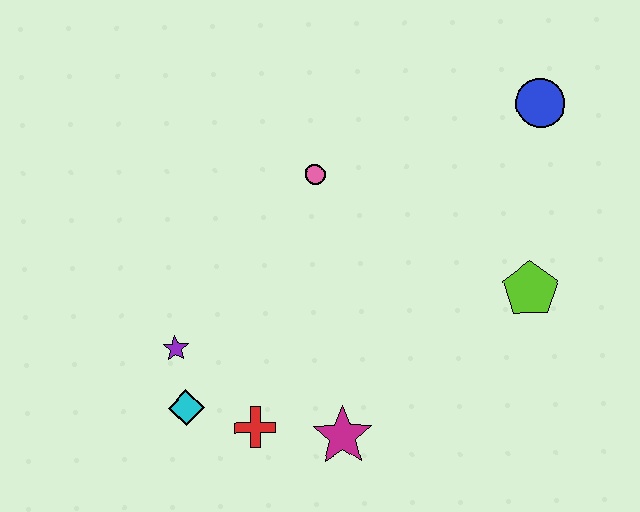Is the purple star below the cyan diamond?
No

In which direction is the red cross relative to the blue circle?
The red cross is below the blue circle.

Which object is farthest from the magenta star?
The blue circle is farthest from the magenta star.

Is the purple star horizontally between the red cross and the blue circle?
No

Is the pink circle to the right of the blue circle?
No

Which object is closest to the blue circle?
The lime pentagon is closest to the blue circle.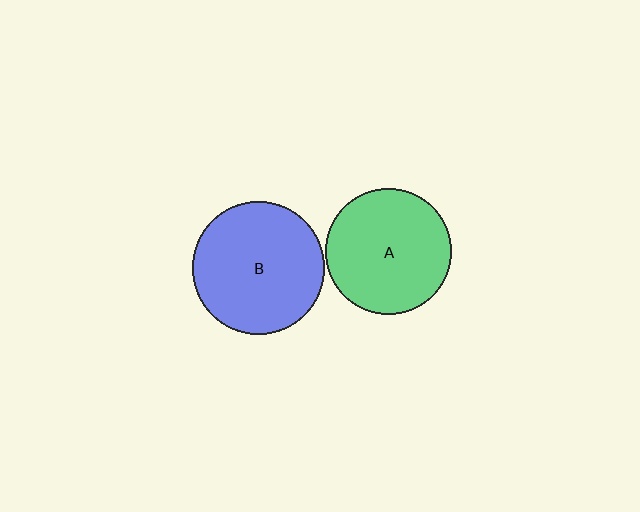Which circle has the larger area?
Circle B (blue).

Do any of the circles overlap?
No, none of the circles overlap.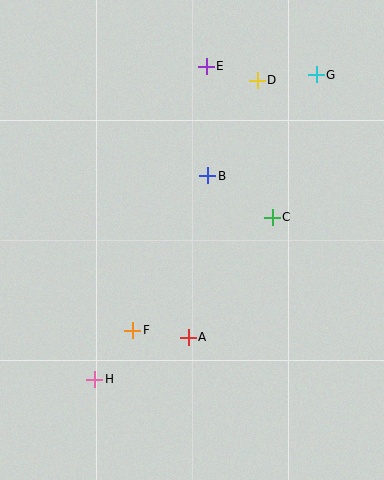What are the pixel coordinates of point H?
Point H is at (95, 379).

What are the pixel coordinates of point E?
Point E is at (206, 66).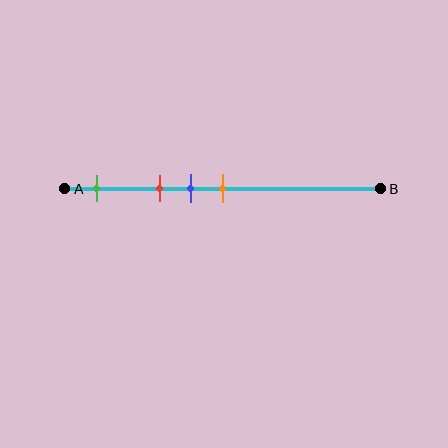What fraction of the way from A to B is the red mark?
The red mark is approximately 30% (0.3) of the way from A to B.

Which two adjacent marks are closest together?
The blue and orange marks are the closest adjacent pair.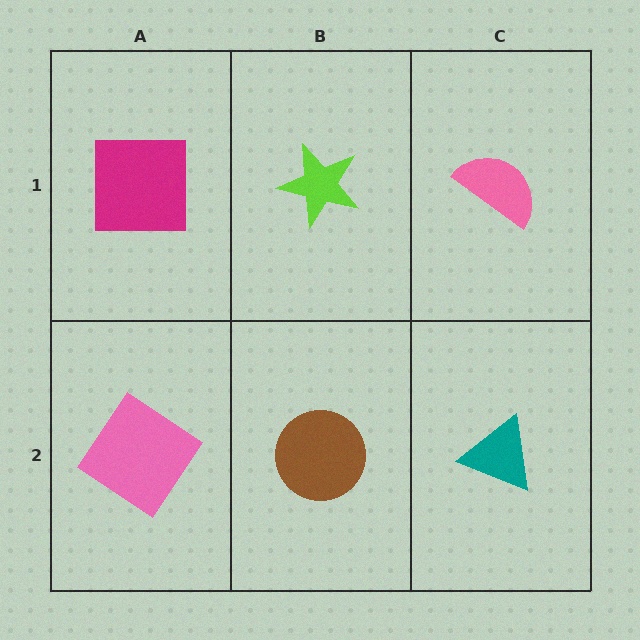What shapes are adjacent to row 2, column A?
A magenta square (row 1, column A), a brown circle (row 2, column B).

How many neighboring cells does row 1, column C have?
2.